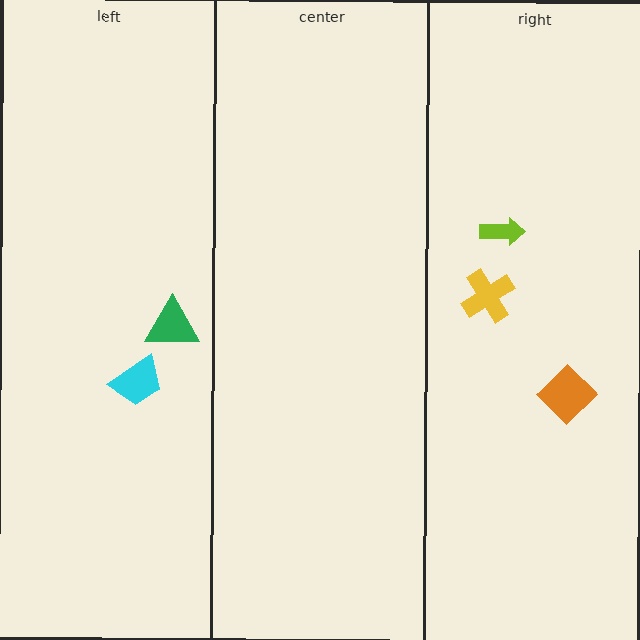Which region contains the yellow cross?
The right region.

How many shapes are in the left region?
2.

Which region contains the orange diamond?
The right region.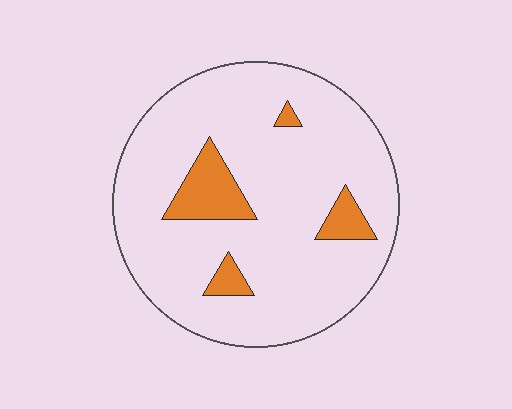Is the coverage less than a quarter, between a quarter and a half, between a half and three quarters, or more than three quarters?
Less than a quarter.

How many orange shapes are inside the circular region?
4.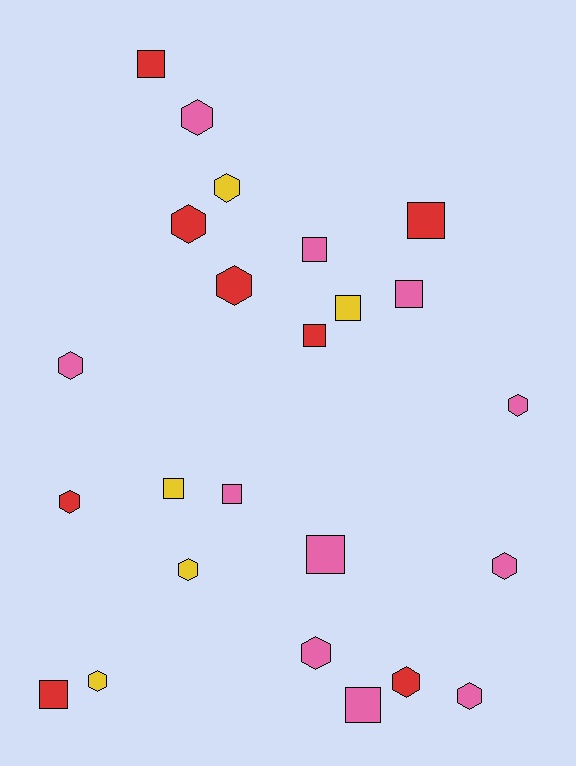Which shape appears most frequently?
Hexagon, with 13 objects.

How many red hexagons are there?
There are 4 red hexagons.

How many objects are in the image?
There are 24 objects.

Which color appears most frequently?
Pink, with 11 objects.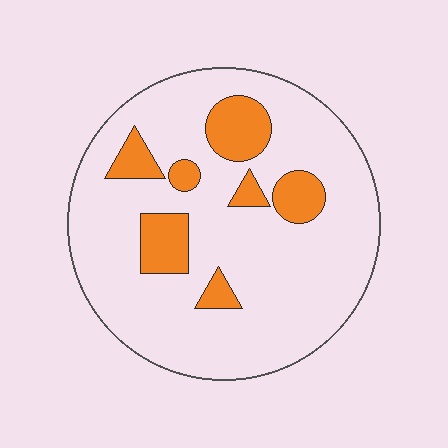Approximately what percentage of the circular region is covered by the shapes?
Approximately 15%.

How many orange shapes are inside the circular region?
7.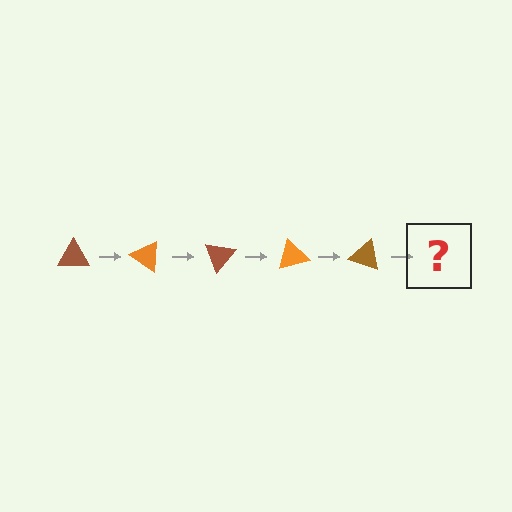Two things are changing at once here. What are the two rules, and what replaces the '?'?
The two rules are that it rotates 35 degrees each step and the color cycles through brown and orange. The '?' should be an orange triangle, rotated 175 degrees from the start.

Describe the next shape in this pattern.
It should be an orange triangle, rotated 175 degrees from the start.